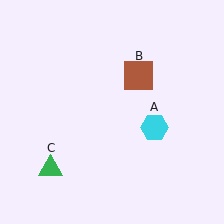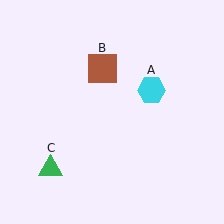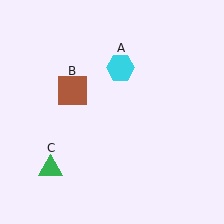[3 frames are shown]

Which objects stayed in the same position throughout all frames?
Green triangle (object C) remained stationary.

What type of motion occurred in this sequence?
The cyan hexagon (object A), brown square (object B) rotated counterclockwise around the center of the scene.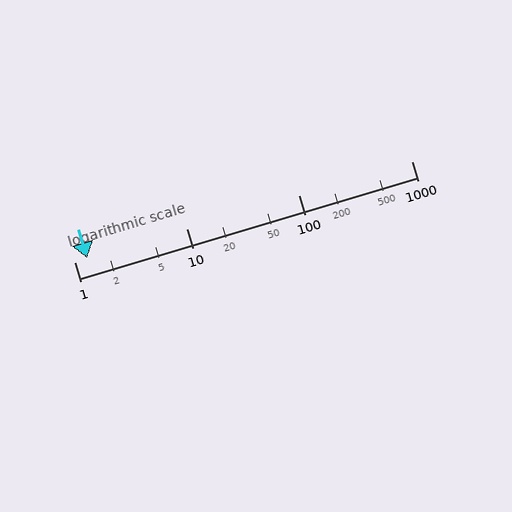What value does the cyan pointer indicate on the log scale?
The pointer indicates approximately 1.3.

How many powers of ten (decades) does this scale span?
The scale spans 3 decades, from 1 to 1000.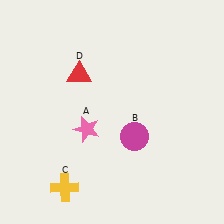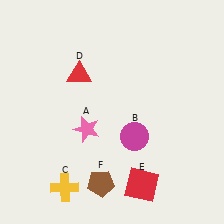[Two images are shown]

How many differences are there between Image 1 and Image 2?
There are 2 differences between the two images.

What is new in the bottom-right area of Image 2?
A red square (E) was added in the bottom-right area of Image 2.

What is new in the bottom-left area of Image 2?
A brown pentagon (F) was added in the bottom-left area of Image 2.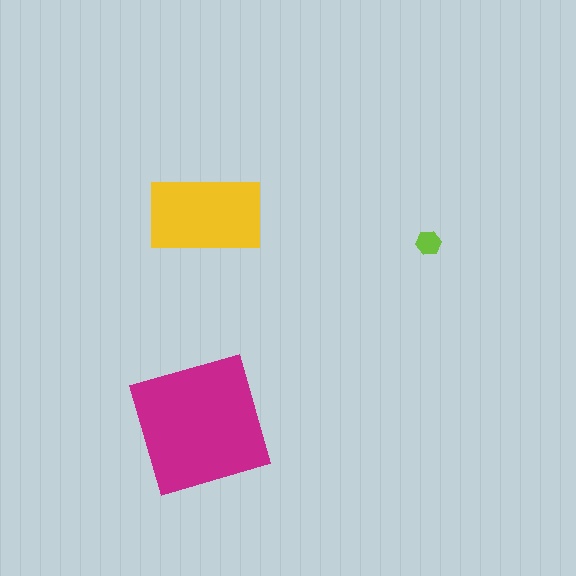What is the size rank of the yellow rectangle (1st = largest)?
2nd.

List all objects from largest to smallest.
The magenta square, the yellow rectangle, the lime hexagon.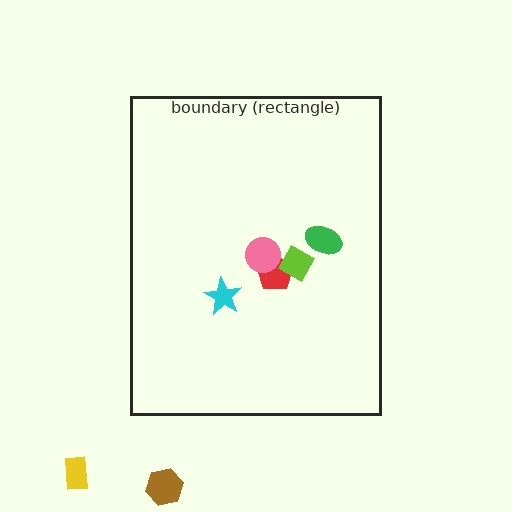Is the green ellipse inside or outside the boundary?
Inside.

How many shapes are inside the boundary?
5 inside, 2 outside.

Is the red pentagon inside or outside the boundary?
Inside.